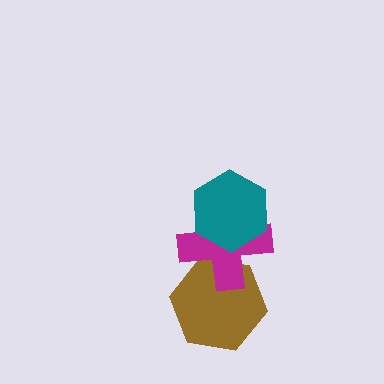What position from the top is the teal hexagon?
The teal hexagon is 1st from the top.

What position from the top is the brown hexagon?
The brown hexagon is 3rd from the top.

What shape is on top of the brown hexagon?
The magenta cross is on top of the brown hexagon.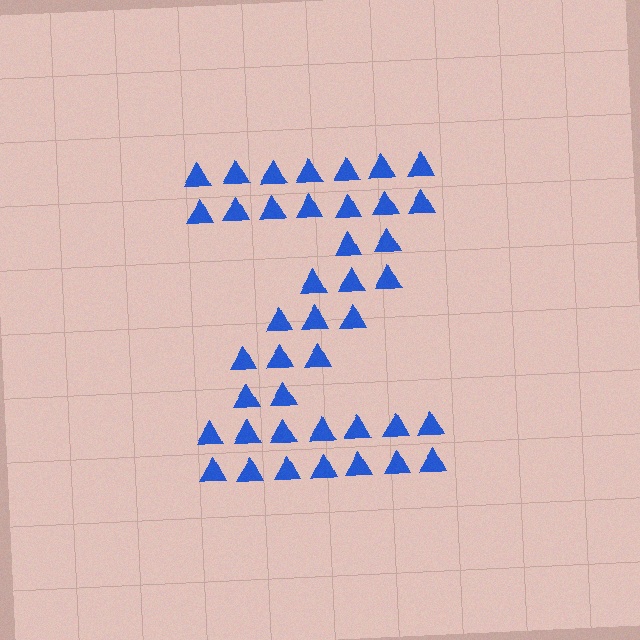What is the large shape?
The large shape is the letter Z.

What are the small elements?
The small elements are triangles.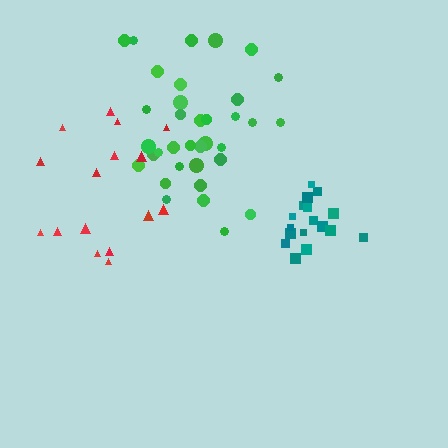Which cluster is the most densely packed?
Teal.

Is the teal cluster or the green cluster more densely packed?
Teal.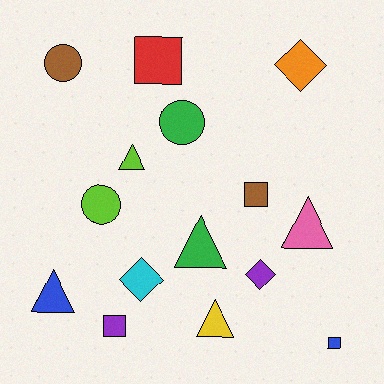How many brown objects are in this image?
There are 2 brown objects.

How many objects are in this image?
There are 15 objects.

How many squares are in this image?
There are 4 squares.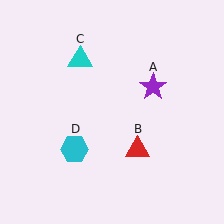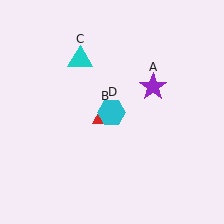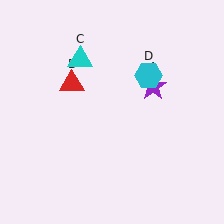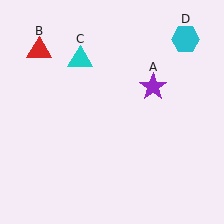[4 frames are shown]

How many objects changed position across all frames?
2 objects changed position: red triangle (object B), cyan hexagon (object D).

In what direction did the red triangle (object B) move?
The red triangle (object B) moved up and to the left.